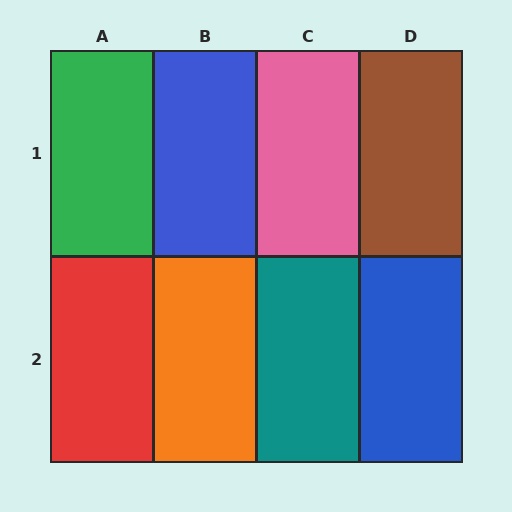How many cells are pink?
1 cell is pink.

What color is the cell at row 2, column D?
Blue.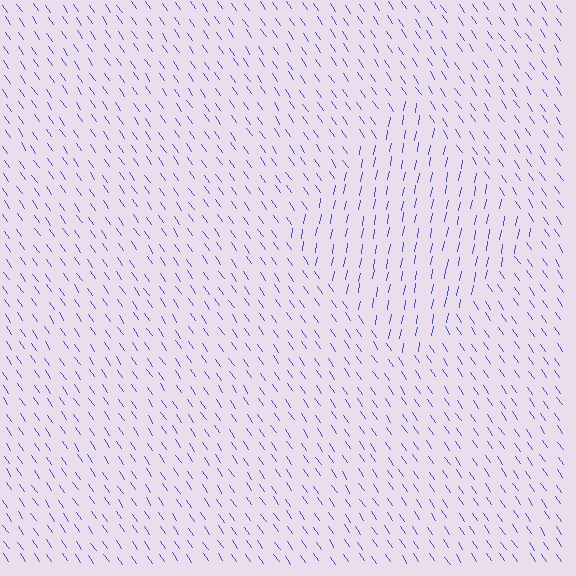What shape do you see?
I see a diamond.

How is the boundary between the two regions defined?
The boundary is defined purely by a change in line orientation (approximately 45 degrees difference). All lines are the same color and thickness.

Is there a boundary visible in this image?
Yes, there is a texture boundary formed by a change in line orientation.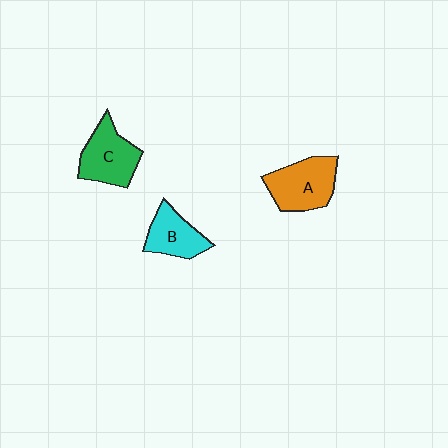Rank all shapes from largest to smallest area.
From largest to smallest: A (orange), C (green), B (cyan).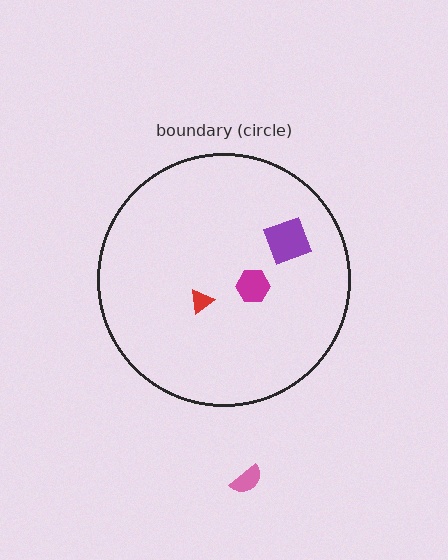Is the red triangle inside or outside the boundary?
Inside.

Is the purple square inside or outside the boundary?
Inside.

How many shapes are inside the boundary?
3 inside, 1 outside.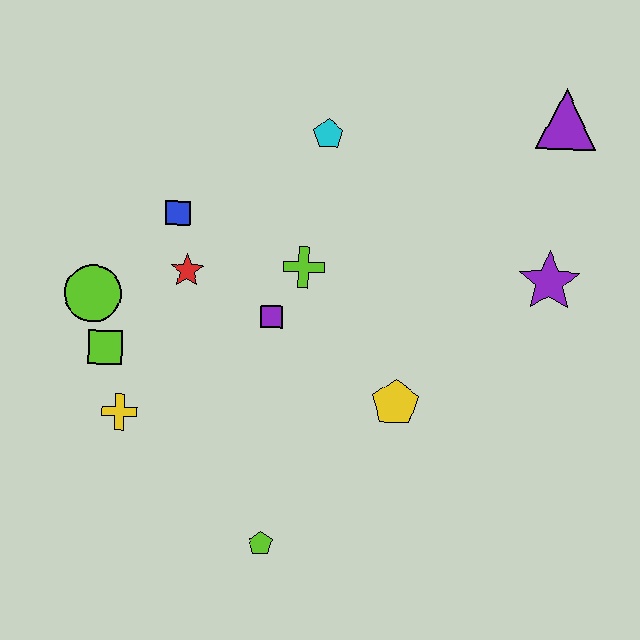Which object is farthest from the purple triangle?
The yellow cross is farthest from the purple triangle.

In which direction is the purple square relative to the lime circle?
The purple square is to the right of the lime circle.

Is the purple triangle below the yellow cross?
No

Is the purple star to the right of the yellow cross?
Yes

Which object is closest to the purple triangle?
The purple star is closest to the purple triangle.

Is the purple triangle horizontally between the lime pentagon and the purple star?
No